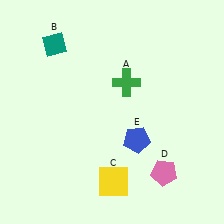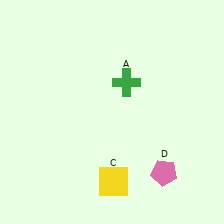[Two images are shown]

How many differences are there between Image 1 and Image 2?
There are 2 differences between the two images.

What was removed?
The teal diamond (B), the blue pentagon (E) were removed in Image 2.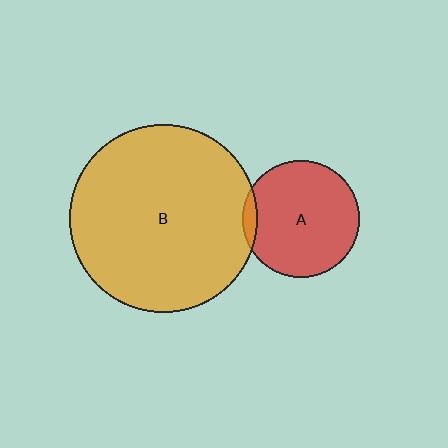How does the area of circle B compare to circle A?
Approximately 2.5 times.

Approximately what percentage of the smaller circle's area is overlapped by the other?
Approximately 5%.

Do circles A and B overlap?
Yes.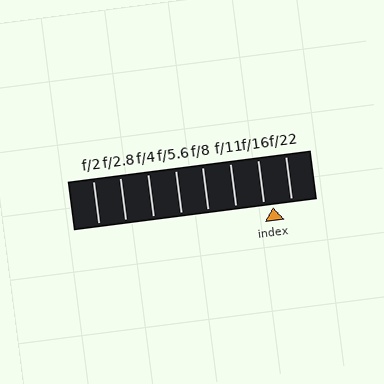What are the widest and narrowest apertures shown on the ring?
The widest aperture shown is f/2 and the narrowest is f/22.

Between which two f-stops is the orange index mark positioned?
The index mark is between f/16 and f/22.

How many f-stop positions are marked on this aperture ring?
There are 8 f-stop positions marked.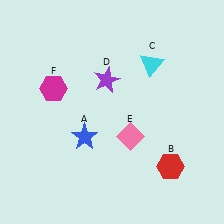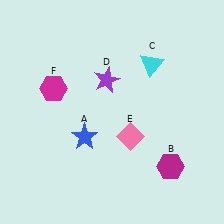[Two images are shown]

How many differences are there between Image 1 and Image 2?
There is 1 difference between the two images.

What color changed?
The hexagon (B) changed from red in Image 1 to magenta in Image 2.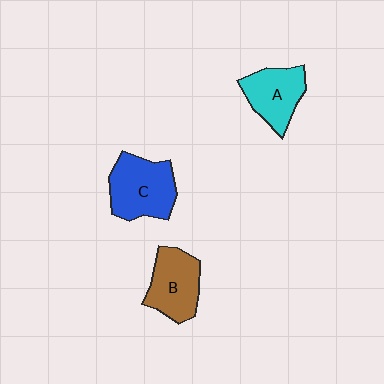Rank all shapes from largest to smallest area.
From largest to smallest: C (blue), B (brown), A (cyan).